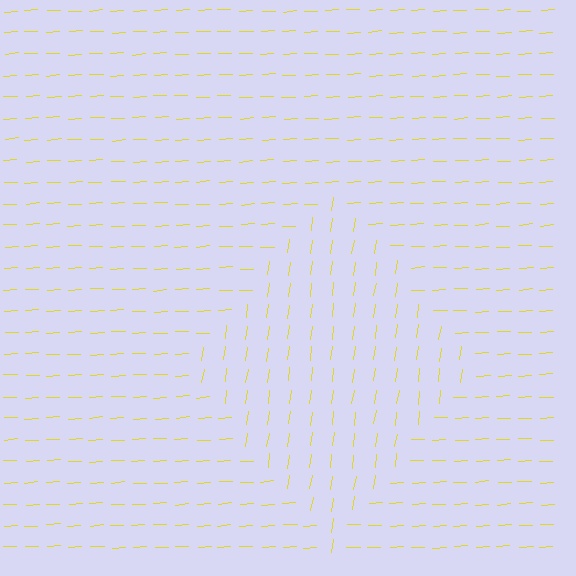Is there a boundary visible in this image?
Yes, there is a texture boundary formed by a change in line orientation.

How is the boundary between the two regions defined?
The boundary is defined purely by a change in line orientation (approximately 79 degrees difference). All lines are the same color and thickness.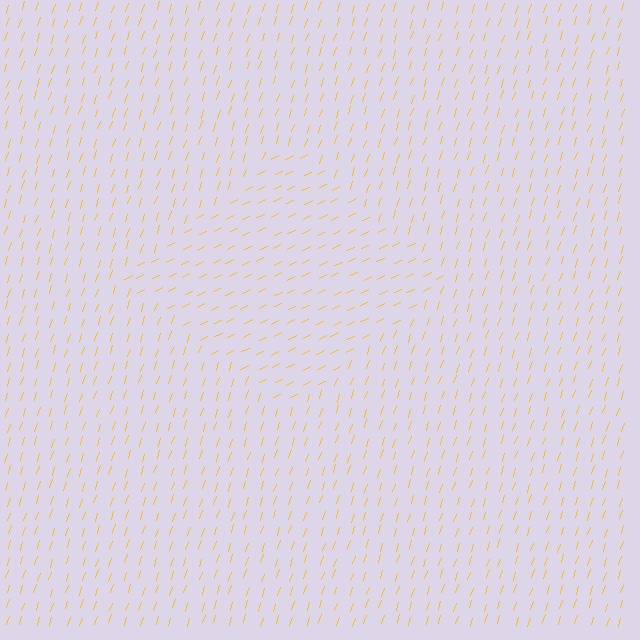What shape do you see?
I see a diamond.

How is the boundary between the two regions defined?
The boundary is defined purely by a change in line orientation (approximately 45 degrees difference). All lines are the same color and thickness.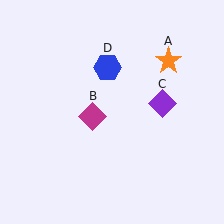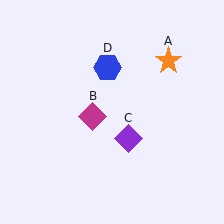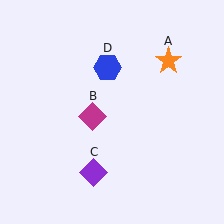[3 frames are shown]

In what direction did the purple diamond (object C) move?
The purple diamond (object C) moved down and to the left.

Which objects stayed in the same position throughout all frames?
Orange star (object A) and magenta diamond (object B) and blue hexagon (object D) remained stationary.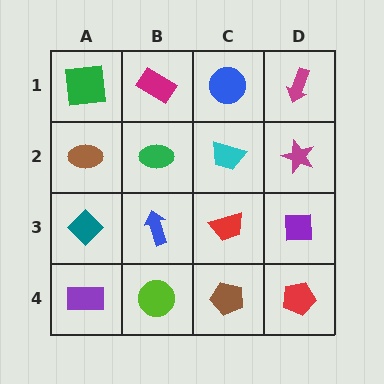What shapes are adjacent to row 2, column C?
A blue circle (row 1, column C), a red trapezoid (row 3, column C), a green ellipse (row 2, column B), a magenta star (row 2, column D).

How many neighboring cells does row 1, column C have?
3.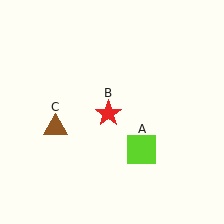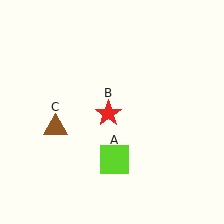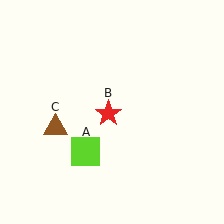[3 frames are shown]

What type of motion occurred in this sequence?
The lime square (object A) rotated clockwise around the center of the scene.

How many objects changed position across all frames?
1 object changed position: lime square (object A).